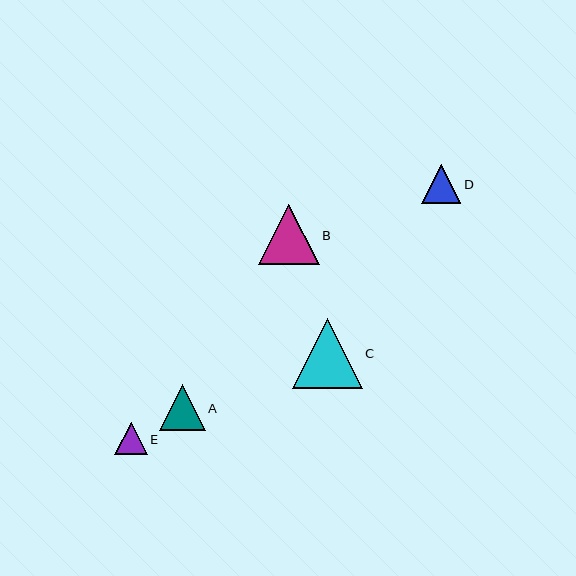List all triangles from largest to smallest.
From largest to smallest: C, B, A, D, E.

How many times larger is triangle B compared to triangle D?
Triangle B is approximately 1.6 times the size of triangle D.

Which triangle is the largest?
Triangle C is the largest with a size of approximately 70 pixels.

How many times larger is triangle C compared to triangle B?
Triangle C is approximately 1.2 times the size of triangle B.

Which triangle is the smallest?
Triangle E is the smallest with a size of approximately 32 pixels.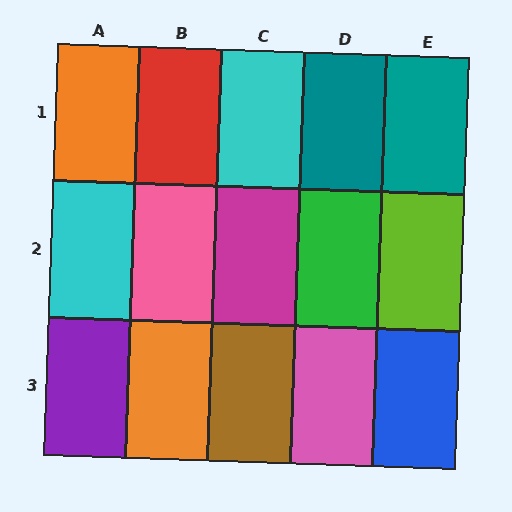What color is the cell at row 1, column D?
Teal.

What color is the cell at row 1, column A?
Orange.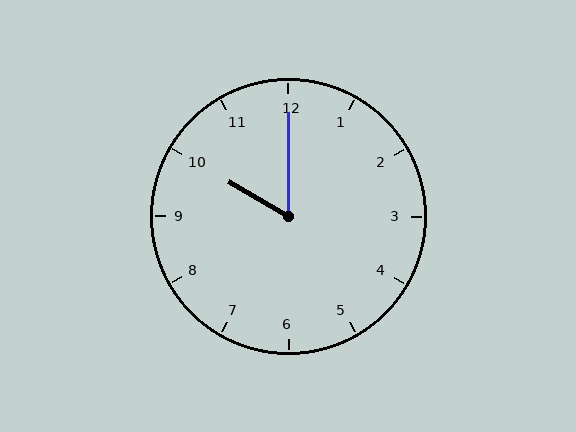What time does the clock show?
10:00.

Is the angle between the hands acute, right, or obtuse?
It is acute.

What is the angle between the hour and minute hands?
Approximately 60 degrees.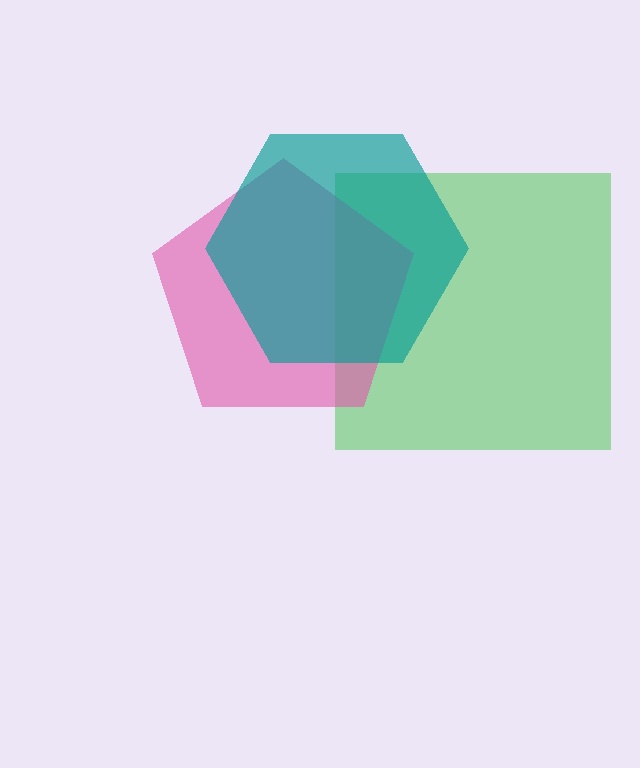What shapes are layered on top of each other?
The layered shapes are: a green square, a pink pentagon, a teal hexagon.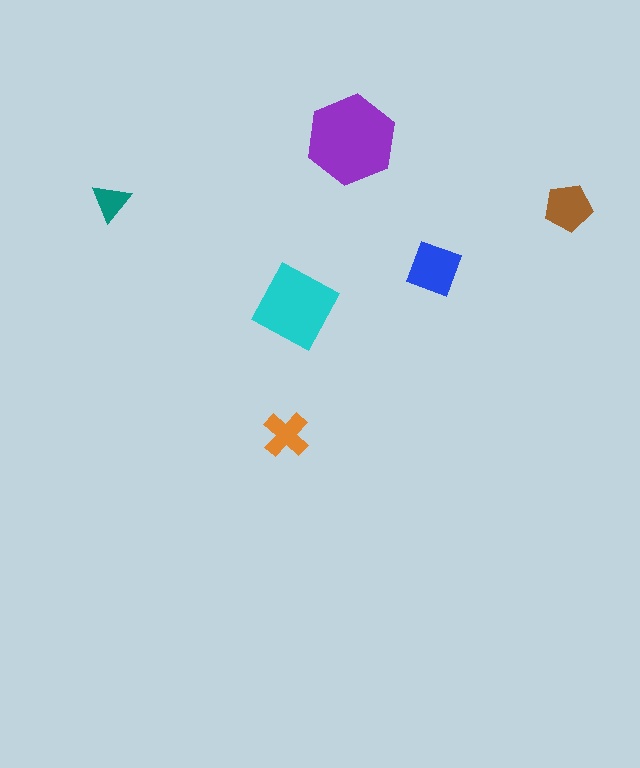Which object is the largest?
The purple hexagon.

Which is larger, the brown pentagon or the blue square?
The blue square.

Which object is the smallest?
The teal triangle.